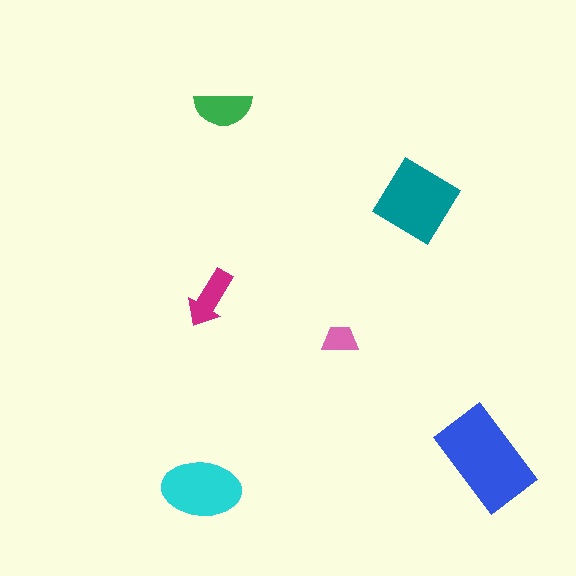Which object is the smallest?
The pink trapezoid.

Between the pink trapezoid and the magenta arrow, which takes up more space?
The magenta arrow.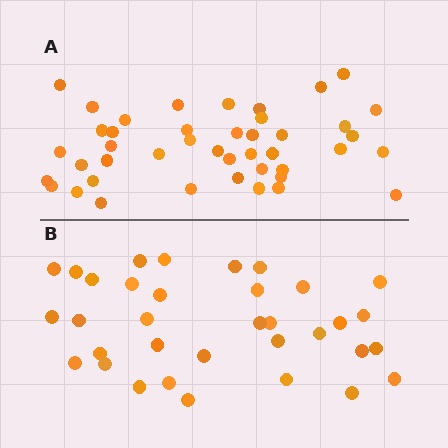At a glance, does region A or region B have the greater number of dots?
Region A (the top region) has more dots.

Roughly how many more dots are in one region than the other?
Region A has roughly 8 or so more dots than region B.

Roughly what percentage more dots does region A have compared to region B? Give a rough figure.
About 25% more.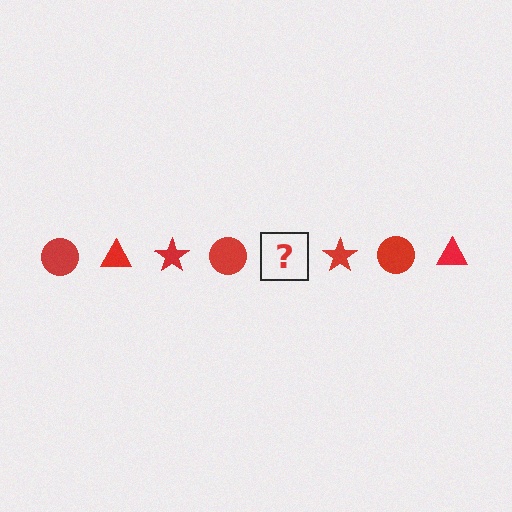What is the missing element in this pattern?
The missing element is a red triangle.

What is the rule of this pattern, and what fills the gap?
The rule is that the pattern cycles through circle, triangle, star shapes in red. The gap should be filled with a red triangle.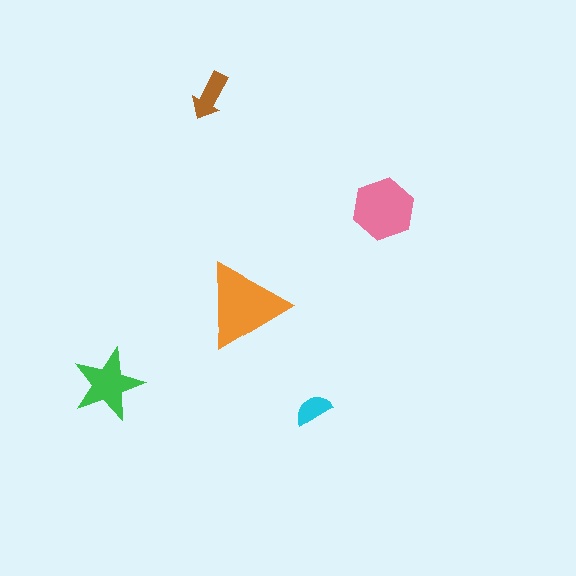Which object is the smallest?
The cyan semicircle.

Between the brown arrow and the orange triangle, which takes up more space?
The orange triangle.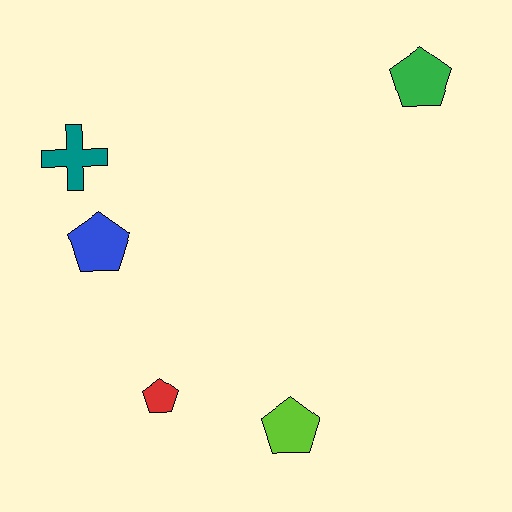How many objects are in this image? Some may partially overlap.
There are 5 objects.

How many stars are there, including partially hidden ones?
There are no stars.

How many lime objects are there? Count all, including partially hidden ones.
There is 1 lime object.